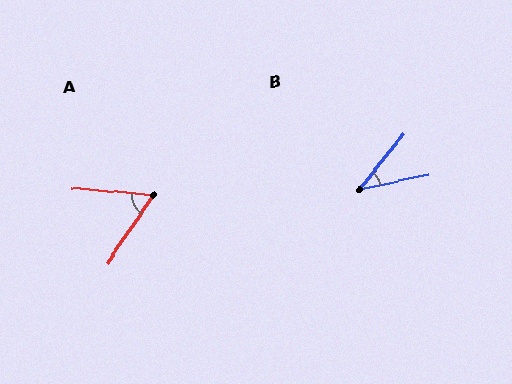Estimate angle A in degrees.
Approximately 61 degrees.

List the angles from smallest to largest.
B (39°), A (61°).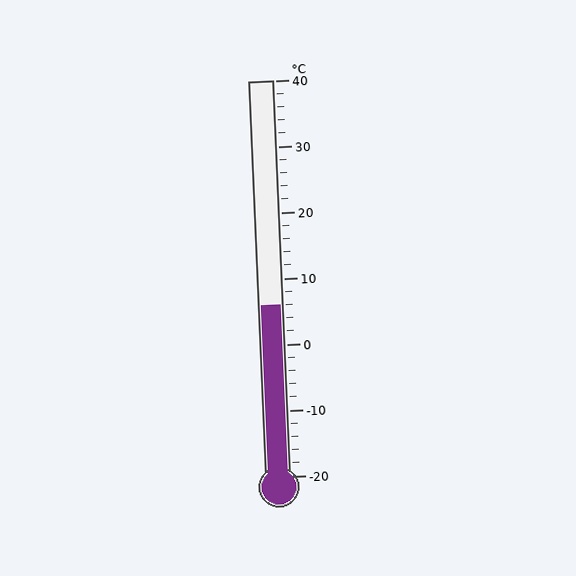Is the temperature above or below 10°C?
The temperature is below 10°C.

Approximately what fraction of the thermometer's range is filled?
The thermometer is filled to approximately 45% of its range.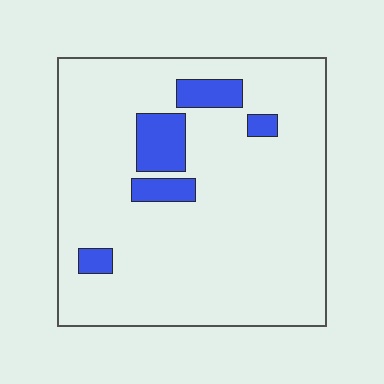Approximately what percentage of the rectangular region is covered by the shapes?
Approximately 10%.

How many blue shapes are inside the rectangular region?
5.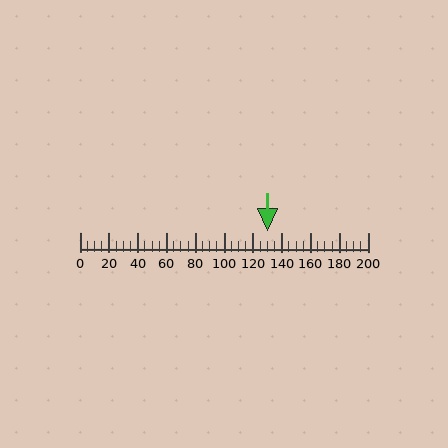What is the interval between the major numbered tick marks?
The major tick marks are spaced 20 units apart.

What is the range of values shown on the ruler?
The ruler shows values from 0 to 200.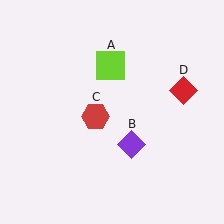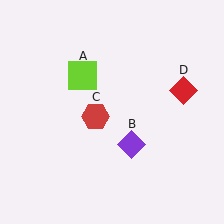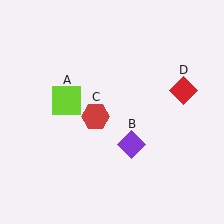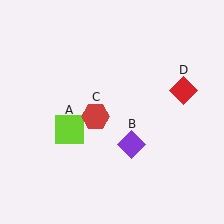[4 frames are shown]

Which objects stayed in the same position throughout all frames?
Purple diamond (object B) and red hexagon (object C) and red diamond (object D) remained stationary.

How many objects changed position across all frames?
1 object changed position: lime square (object A).